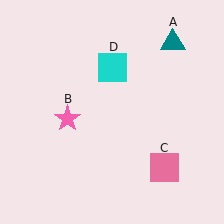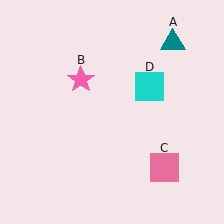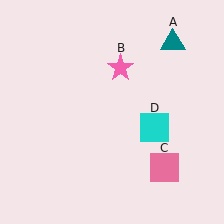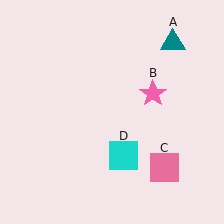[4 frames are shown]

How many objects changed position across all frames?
2 objects changed position: pink star (object B), cyan square (object D).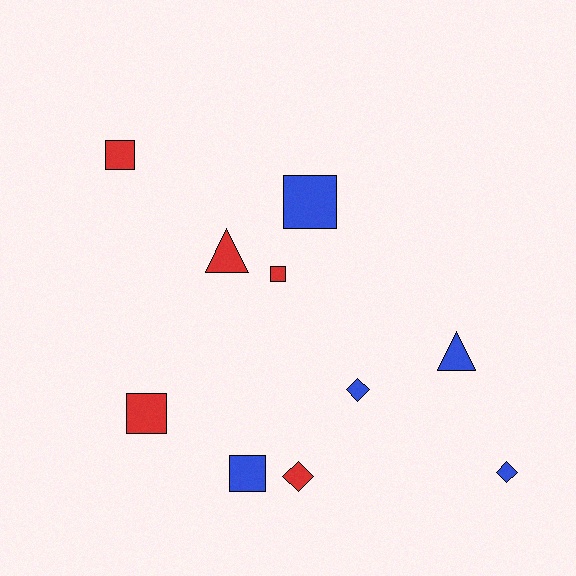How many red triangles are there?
There is 1 red triangle.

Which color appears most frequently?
Red, with 5 objects.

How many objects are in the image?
There are 10 objects.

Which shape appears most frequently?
Square, with 5 objects.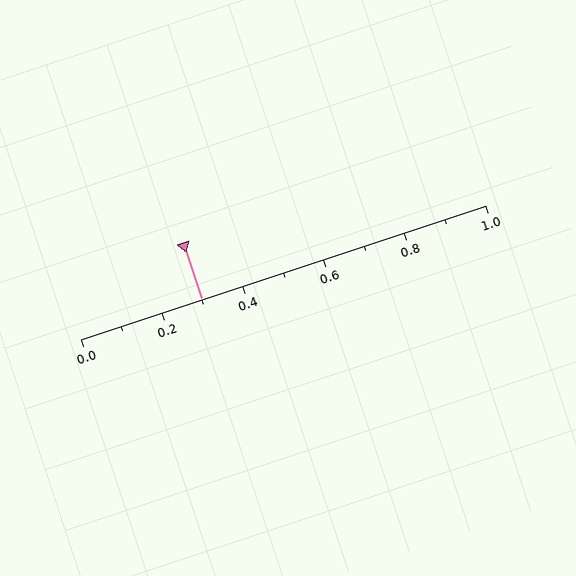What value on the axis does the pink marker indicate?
The marker indicates approximately 0.3.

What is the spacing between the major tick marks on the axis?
The major ticks are spaced 0.2 apart.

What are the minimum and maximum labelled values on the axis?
The axis runs from 0.0 to 1.0.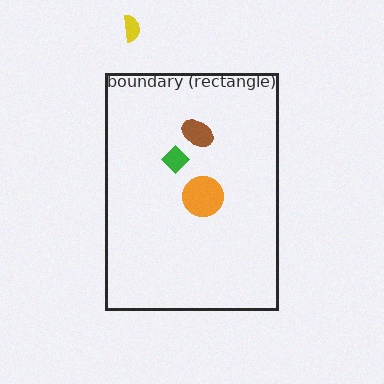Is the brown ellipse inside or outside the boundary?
Inside.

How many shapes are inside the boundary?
3 inside, 1 outside.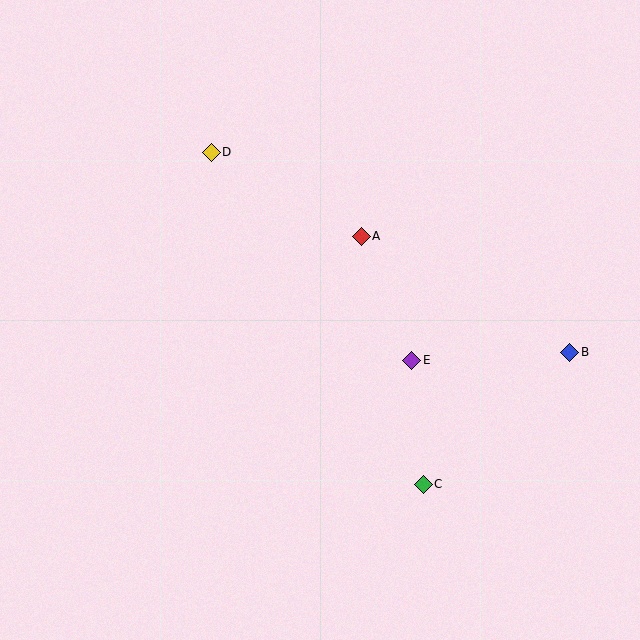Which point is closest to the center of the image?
Point A at (361, 236) is closest to the center.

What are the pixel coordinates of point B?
Point B is at (570, 352).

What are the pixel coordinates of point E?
Point E is at (412, 360).